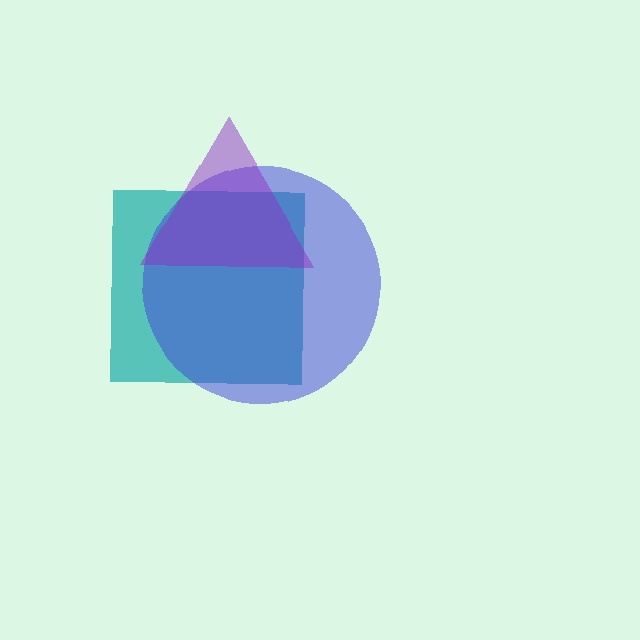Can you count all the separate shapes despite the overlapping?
Yes, there are 3 separate shapes.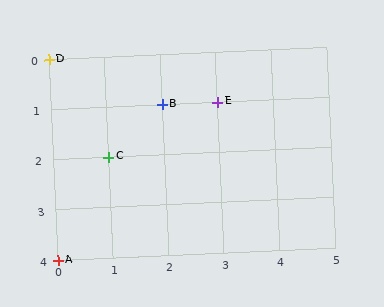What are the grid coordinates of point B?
Point B is at grid coordinates (2, 1).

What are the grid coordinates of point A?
Point A is at grid coordinates (0, 4).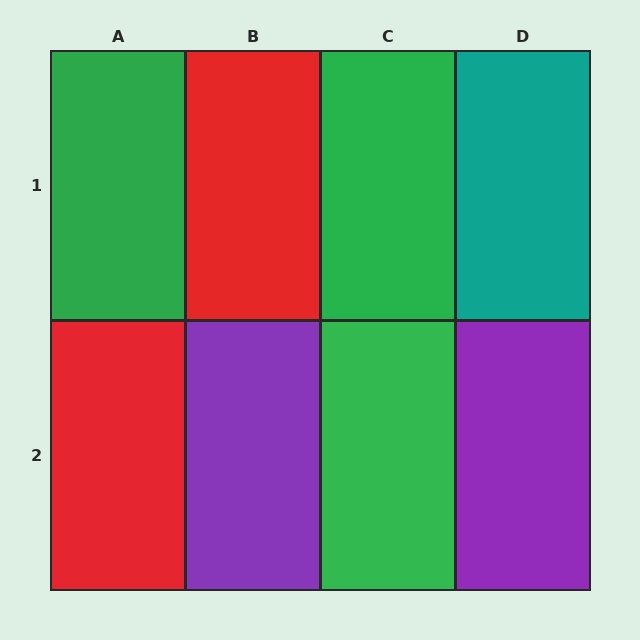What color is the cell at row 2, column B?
Purple.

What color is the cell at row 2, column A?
Red.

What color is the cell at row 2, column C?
Green.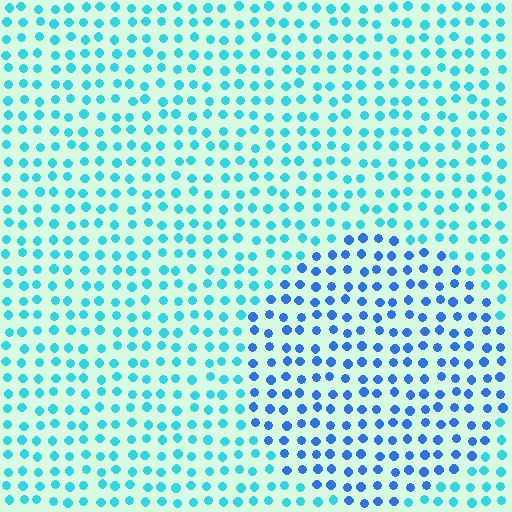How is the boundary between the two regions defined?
The boundary is defined purely by a slight shift in hue (about 34 degrees). Spacing, size, and orientation are identical on both sides.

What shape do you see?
I see a circle.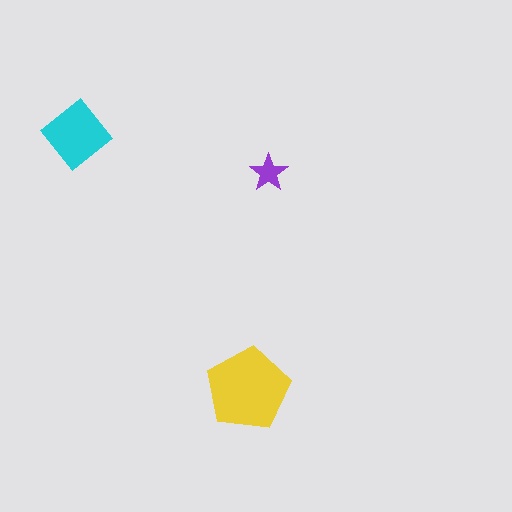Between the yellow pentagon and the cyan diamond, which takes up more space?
The yellow pentagon.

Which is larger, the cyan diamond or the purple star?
The cyan diamond.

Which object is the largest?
The yellow pentagon.